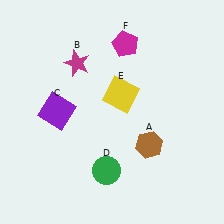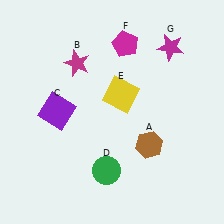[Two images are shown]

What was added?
A magenta star (G) was added in Image 2.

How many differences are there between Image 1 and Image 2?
There is 1 difference between the two images.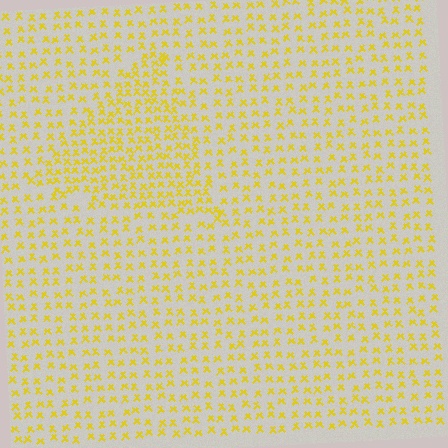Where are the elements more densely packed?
The elements are more densely packed inside the triangle boundary.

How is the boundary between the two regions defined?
The boundary is defined by a change in element density (approximately 1.7x ratio). All elements are the same color, size, and shape.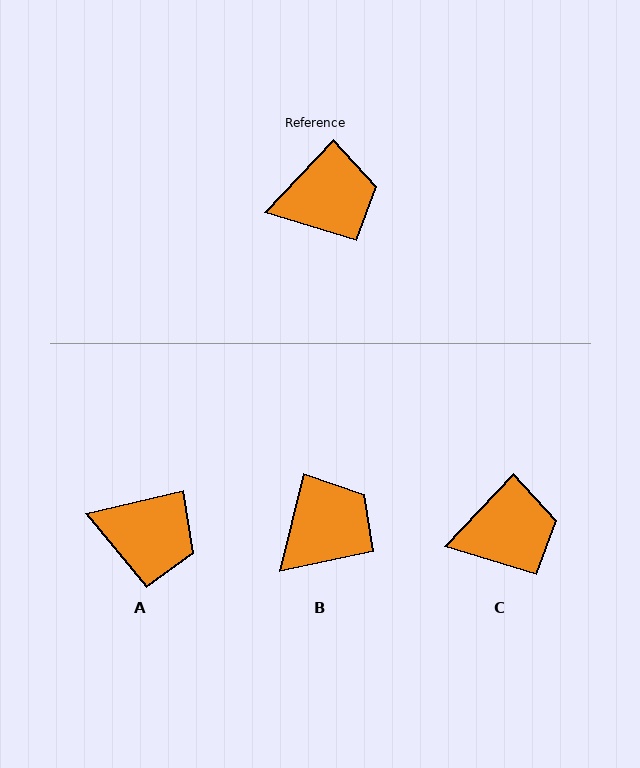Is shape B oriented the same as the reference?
No, it is off by about 29 degrees.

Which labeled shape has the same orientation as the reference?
C.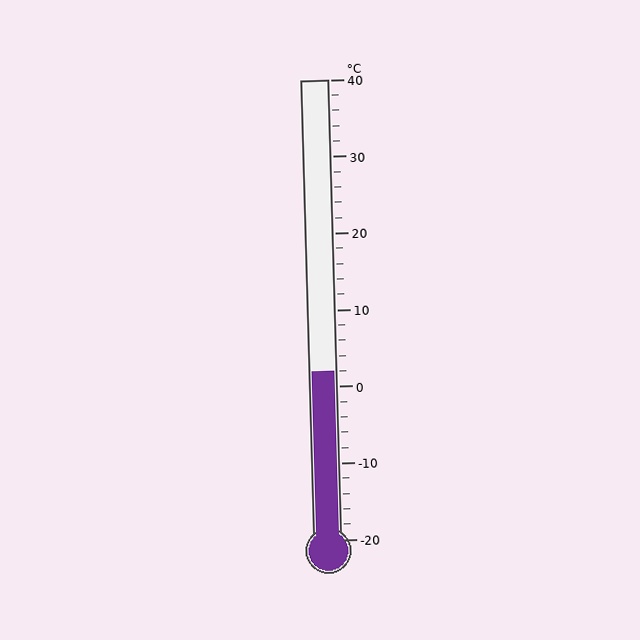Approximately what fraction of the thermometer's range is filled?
The thermometer is filled to approximately 35% of its range.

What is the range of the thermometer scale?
The thermometer scale ranges from -20°C to 40°C.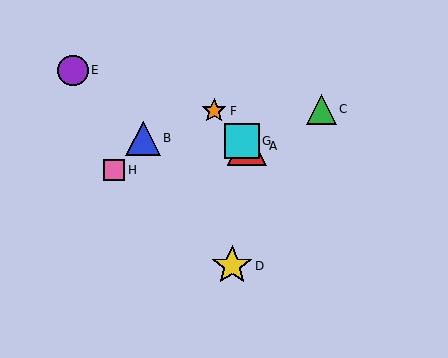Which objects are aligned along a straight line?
Objects A, F, G are aligned along a straight line.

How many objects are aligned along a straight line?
3 objects (A, F, G) are aligned along a straight line.